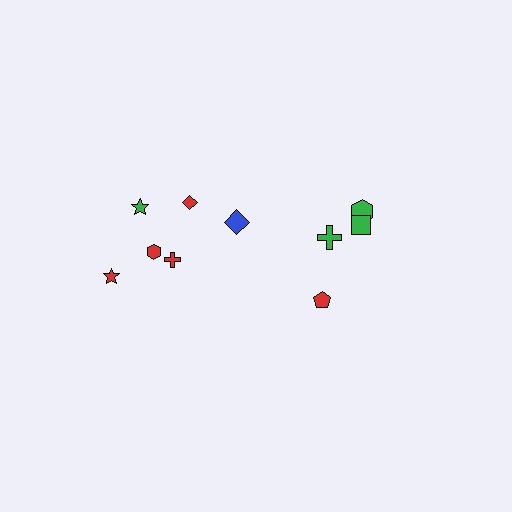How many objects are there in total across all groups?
There are 10 objects.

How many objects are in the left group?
There are 6 objects.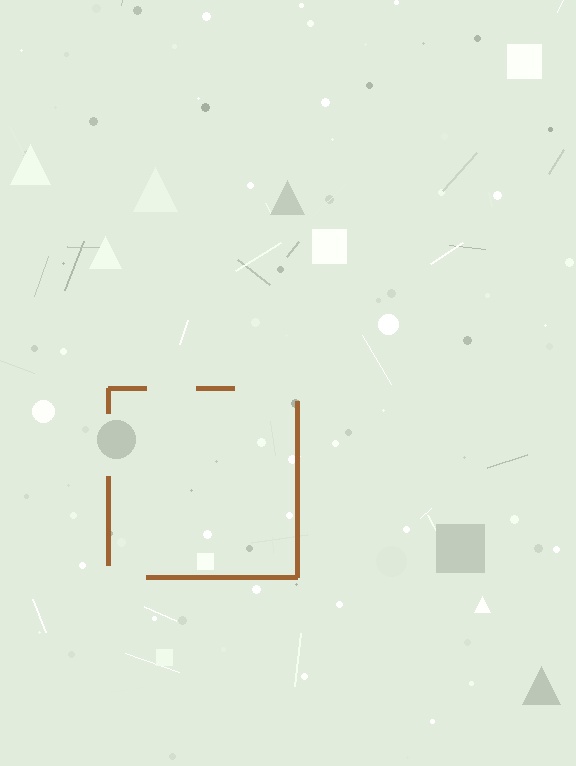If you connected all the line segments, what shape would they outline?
They would outline a square.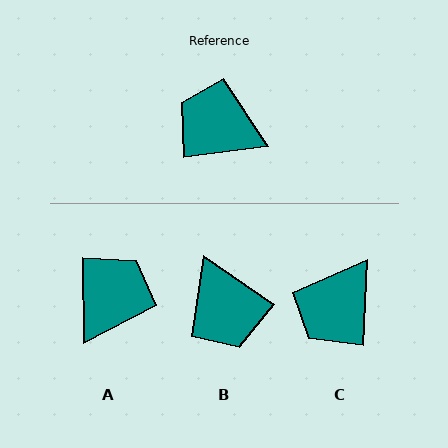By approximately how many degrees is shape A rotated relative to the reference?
Approximately 96 degrees clockwise.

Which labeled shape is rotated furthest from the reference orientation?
B, about 138 degrees away.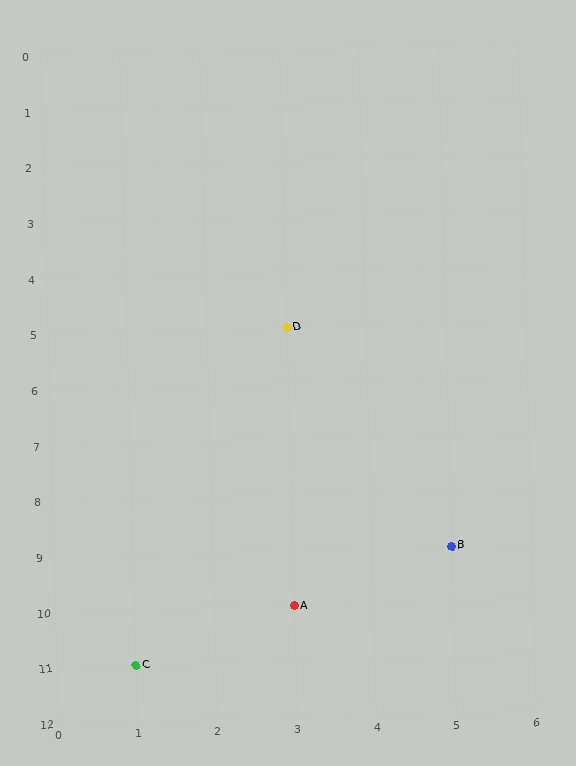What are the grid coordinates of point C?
Point C is at grid coordinates (1, 11).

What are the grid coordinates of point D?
Point D is at grid coordinates (3, 5).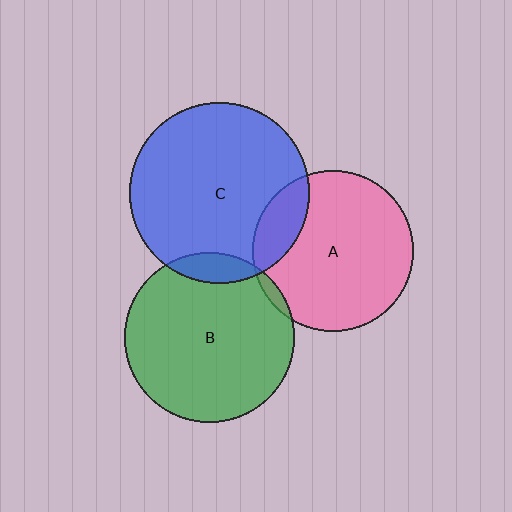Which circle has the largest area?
Circle C (blue).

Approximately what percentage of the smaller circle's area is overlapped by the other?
Approximately 5%.